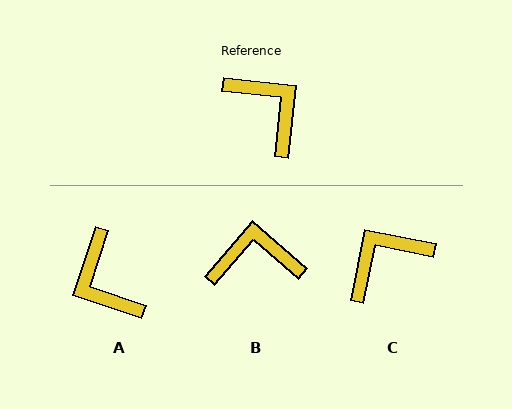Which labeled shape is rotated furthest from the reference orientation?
A, about 168 degrees away.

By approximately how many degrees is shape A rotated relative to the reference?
Approximately 168 degrees counter-clockwise.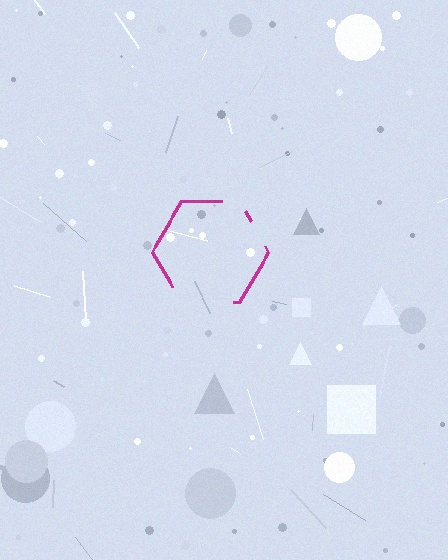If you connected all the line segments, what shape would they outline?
They would outline a hexagon.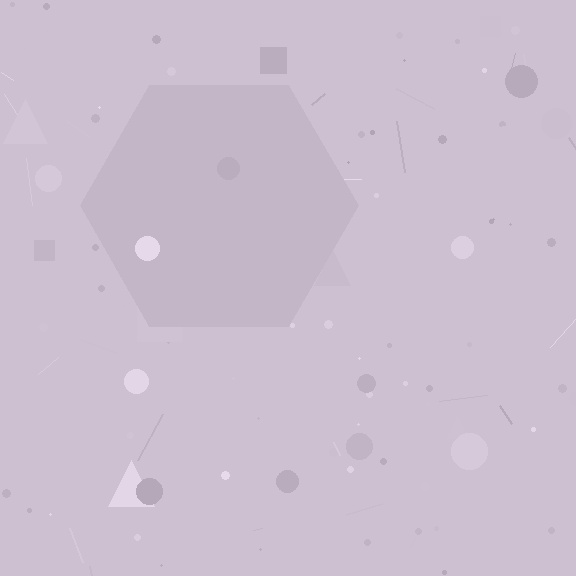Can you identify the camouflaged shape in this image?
The camouflaged shape is a hexagon.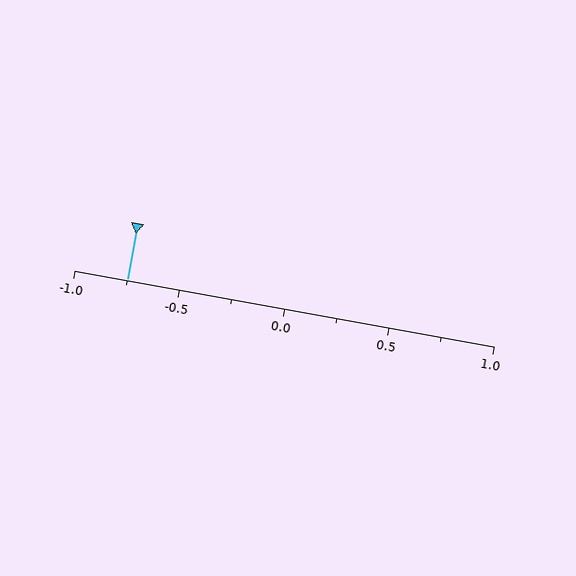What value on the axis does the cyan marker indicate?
The marker indicates approximately -0.75.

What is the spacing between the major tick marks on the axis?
The major ticks are spaced 0.5 apart.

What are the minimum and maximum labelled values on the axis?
The axis runs from -1.0 to 1.0.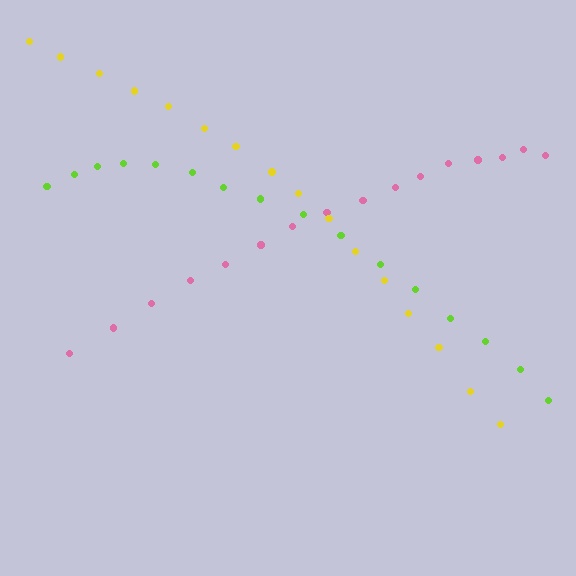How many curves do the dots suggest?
There are 3 distinct paths.